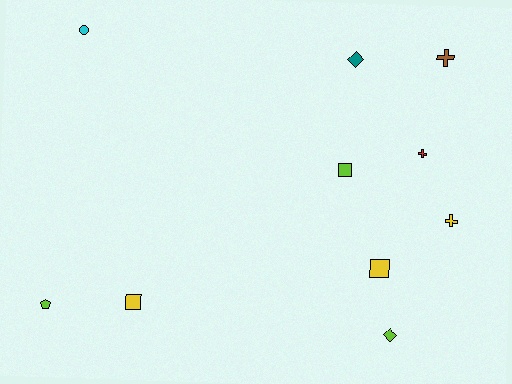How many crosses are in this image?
There are 3 crosses.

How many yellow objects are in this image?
There are 3 yellow objects.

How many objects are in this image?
There are 10 objects.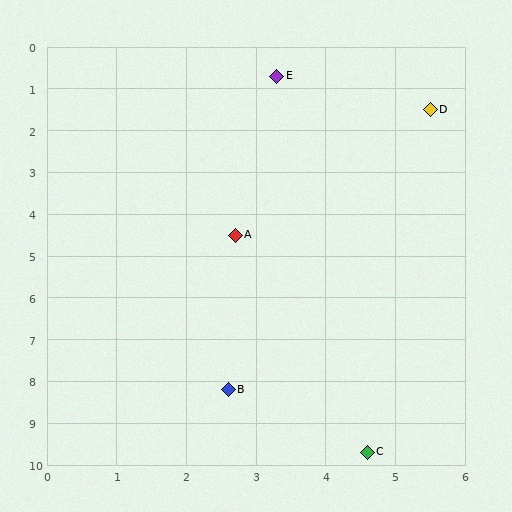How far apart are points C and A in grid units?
Points C and A are about 5.5 grid units apart.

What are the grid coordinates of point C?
Point C is at approximately (4.6, 9.7).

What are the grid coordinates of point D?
Point D is at approximately (5.5, 1.5).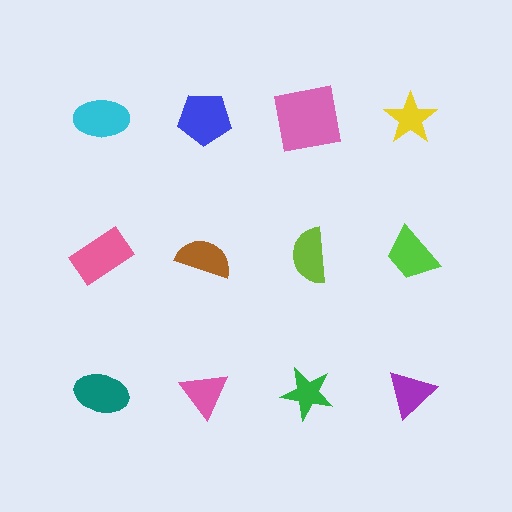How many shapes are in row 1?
4 shapes.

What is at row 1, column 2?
A blue pentagon.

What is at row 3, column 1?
A teal ellipse.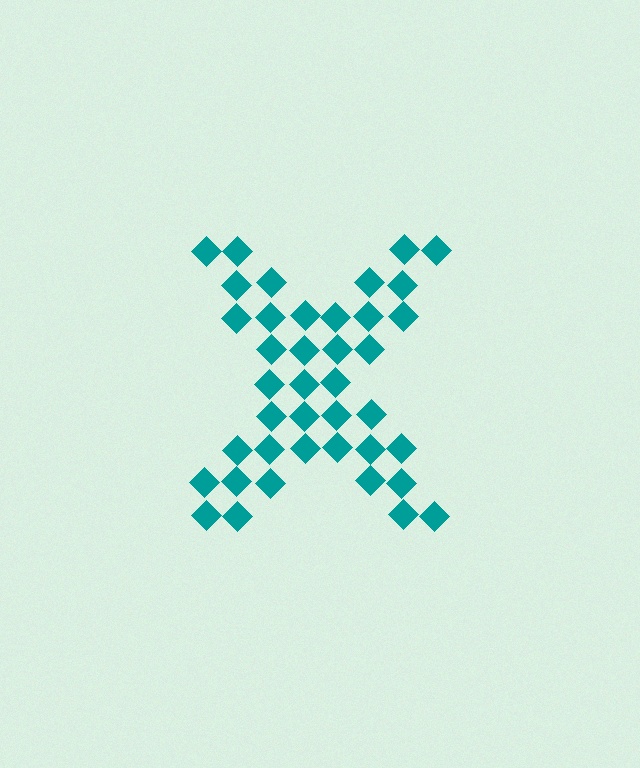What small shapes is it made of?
It is made of small diamonds.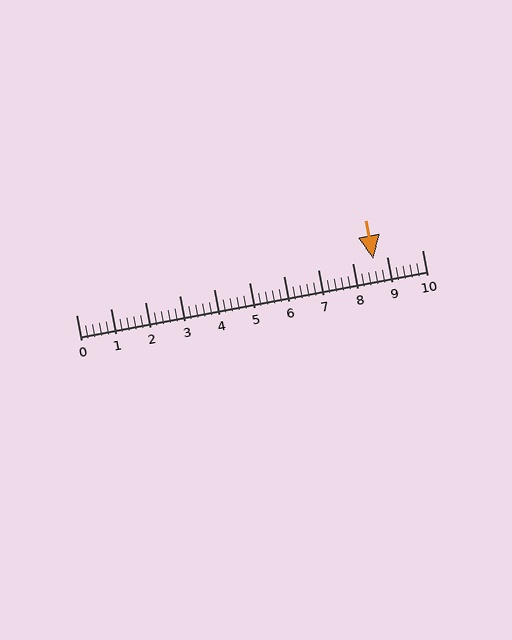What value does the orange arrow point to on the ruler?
The orange arrow points to approximately 8.6.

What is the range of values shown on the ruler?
The ruler shows values from 0 to 10.